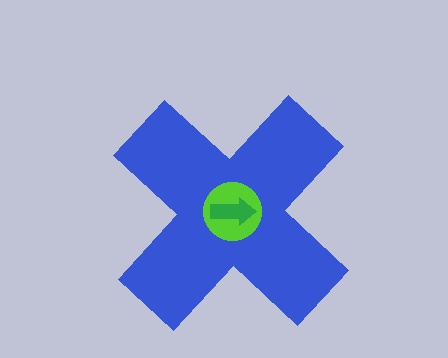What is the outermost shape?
The blue cross.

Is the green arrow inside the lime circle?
Yes.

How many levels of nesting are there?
3.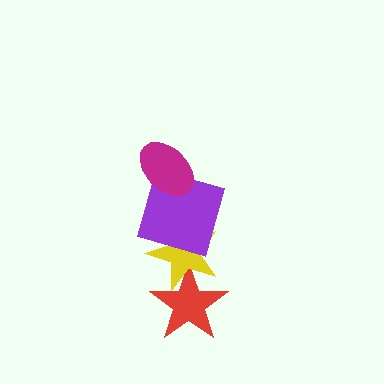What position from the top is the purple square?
The purple square is 2nd from the top.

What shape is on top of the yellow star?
The purple square is on top of the yellow star.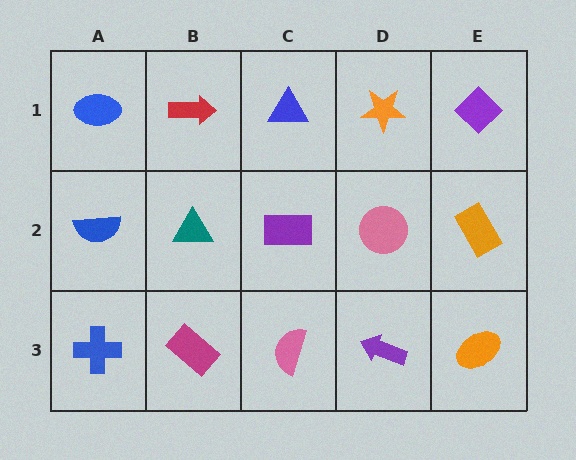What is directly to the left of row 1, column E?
An orange star.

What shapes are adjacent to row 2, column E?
A purple diamond (row 1, column E), an orange ellipse (row 3, column E), a pink circle (row 2, column D).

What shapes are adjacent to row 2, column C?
A blue triangle (row 1, column C), a pink semicircle (row 3, column C), a teal triangle (row 2, column B), a pink circle (row 2, column D).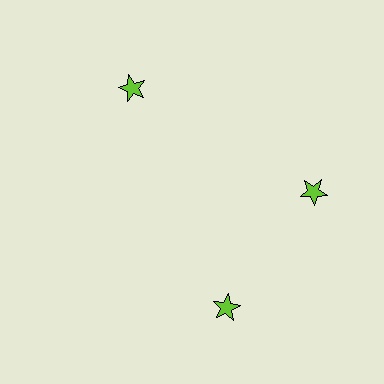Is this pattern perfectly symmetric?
No. The 3 lime stars are arranged in a ring, but one element near the 7 o'clock position is rotated out of alignment along the ring, breaking the 3-fold rotational symmetry.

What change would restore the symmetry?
The symmetry would be restored by rotating it back into even spacing with its neighbors so that all 3 stars sit at equal angles and equal distance from the center.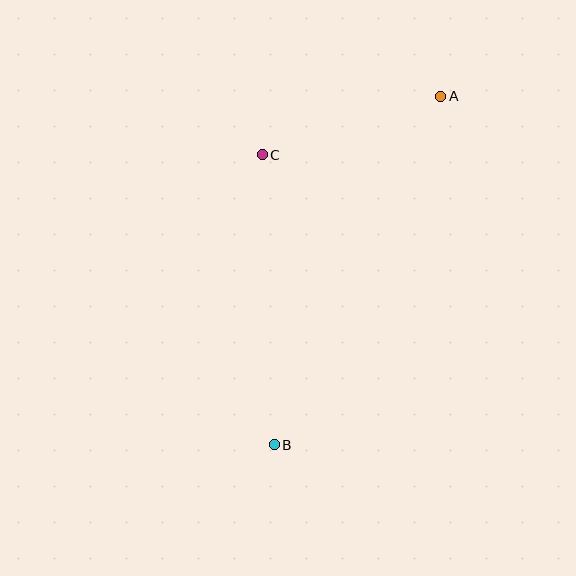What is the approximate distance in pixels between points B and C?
The distance between B and C is approximately 290 pixels.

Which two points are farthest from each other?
Points A and B are farthest from each other.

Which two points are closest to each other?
Points A and C are closest to each other.